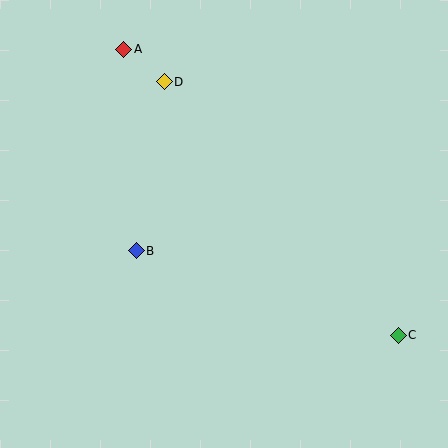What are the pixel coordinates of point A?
Point A is at (124, 49).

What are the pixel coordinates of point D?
Point D is at (164, 82).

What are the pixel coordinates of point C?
Point C is at (398, 335).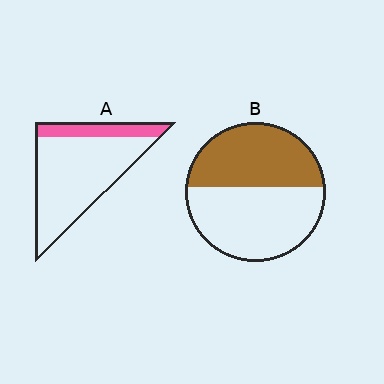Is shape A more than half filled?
No.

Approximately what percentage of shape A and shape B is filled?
A is approximately 20% and B is approximately 45%.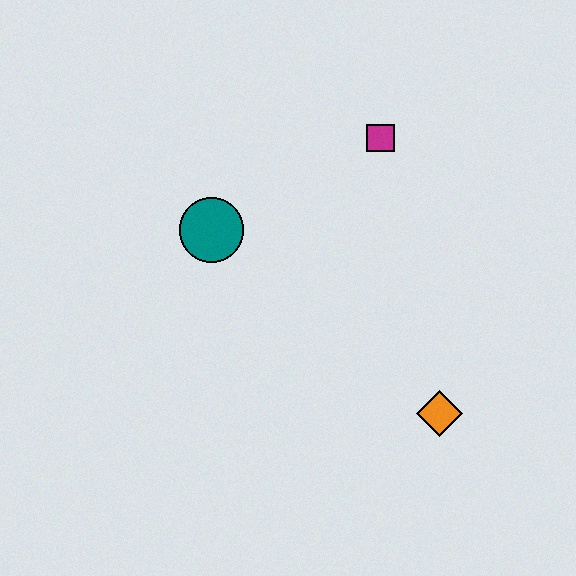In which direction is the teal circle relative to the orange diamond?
The teal circle is to the left of the orange diamond.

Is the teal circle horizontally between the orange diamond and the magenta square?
No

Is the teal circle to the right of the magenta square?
No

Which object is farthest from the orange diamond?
The teal circle is farthest from the orange diamond.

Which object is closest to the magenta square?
The teal circle is closest to the magenta square.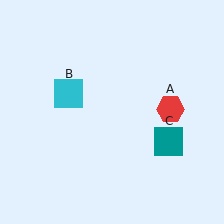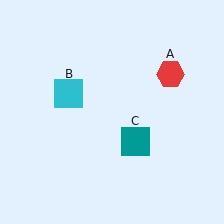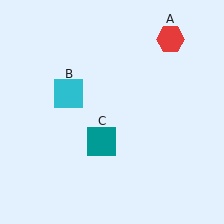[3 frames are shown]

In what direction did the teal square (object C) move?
The teal square (object C) moved left.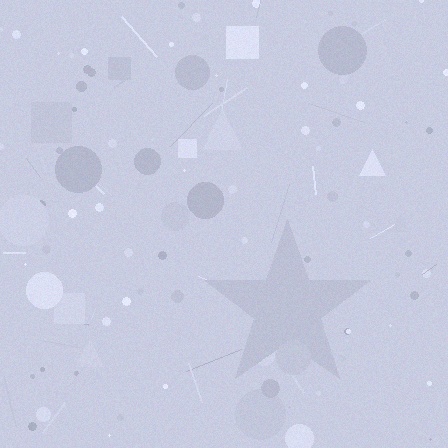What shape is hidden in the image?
A star is hidden in the image.